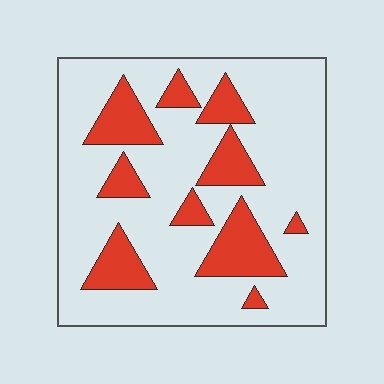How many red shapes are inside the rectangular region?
10.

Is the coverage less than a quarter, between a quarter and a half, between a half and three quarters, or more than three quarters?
Less than a quarter.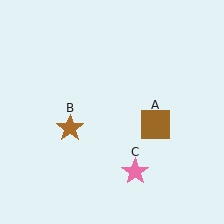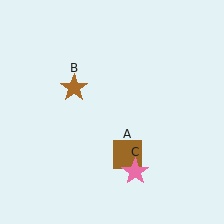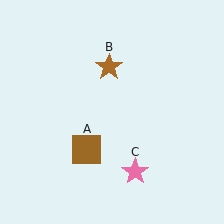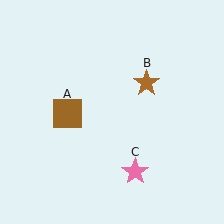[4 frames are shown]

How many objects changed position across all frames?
2 objects changed position: brown square (object A), brown star (object B).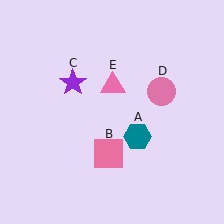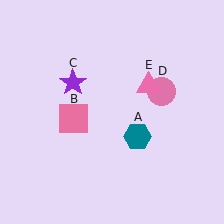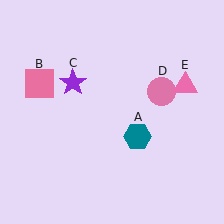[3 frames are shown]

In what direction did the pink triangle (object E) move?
The pink triangle (object E) moved right.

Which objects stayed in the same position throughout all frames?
Teal hexagon (object A) and purple star (object C) and pink circle (object D) remained stationary.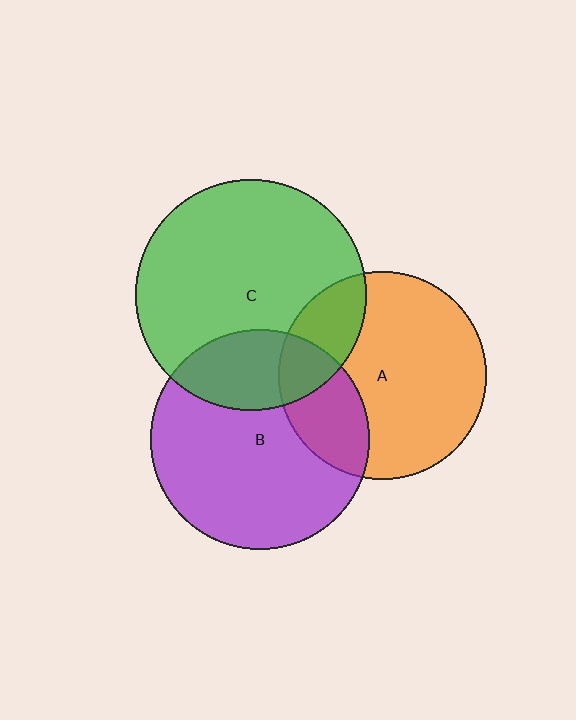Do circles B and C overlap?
Yes.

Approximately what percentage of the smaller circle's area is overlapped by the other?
Approximately 25%.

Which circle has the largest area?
Circle C (green).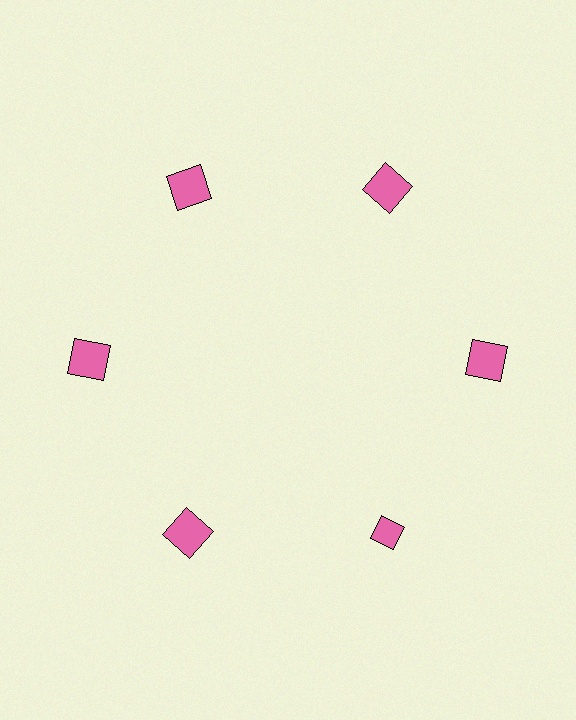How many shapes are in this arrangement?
There are 6 shapes arranged in a ring pattern.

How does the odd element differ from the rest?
It has a different shape: diamond instead of square.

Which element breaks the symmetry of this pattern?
The pink diamond at roughly the 5 o'clock position breaks the symmetry. All other shapes are pink squares.